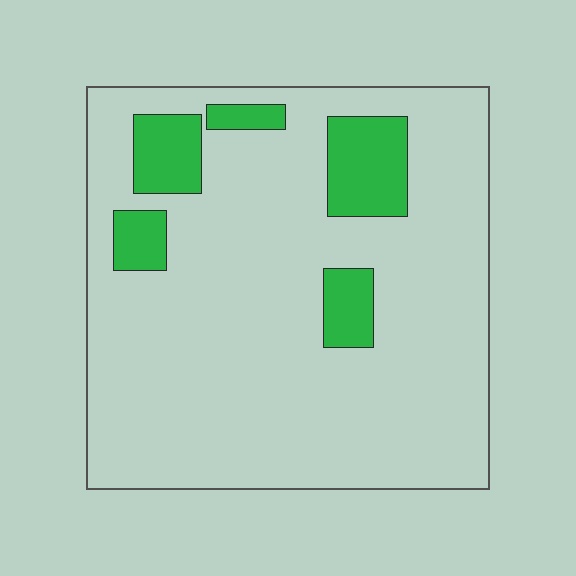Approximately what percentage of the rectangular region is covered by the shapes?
Approximately 15%.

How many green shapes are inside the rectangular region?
5.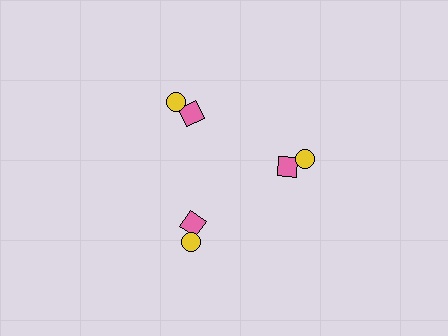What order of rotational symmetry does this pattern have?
This pattern has 3-fold rotational symmetry.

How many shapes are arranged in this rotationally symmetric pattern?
There are 6 shapes, arranged in 3 groups of 2.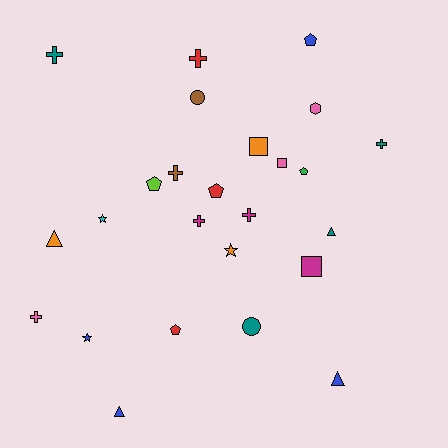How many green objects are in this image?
There is 1 green object.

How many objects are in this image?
There are 25 objects.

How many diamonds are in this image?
There are no diamonds.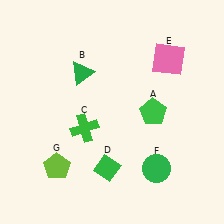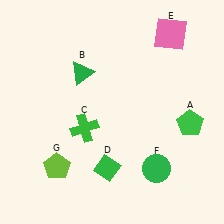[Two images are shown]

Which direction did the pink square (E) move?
The pink square (E) moved up.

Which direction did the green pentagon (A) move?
The green pentagon (A) moved right.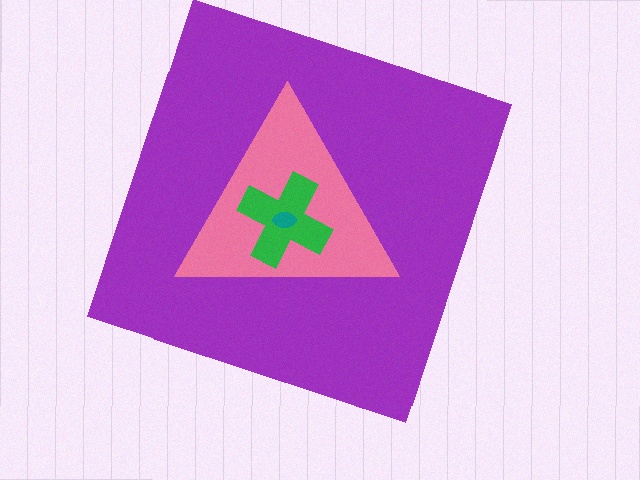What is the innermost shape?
The teal ellipse.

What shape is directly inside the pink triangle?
The green cross.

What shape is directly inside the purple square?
The pink triangle.